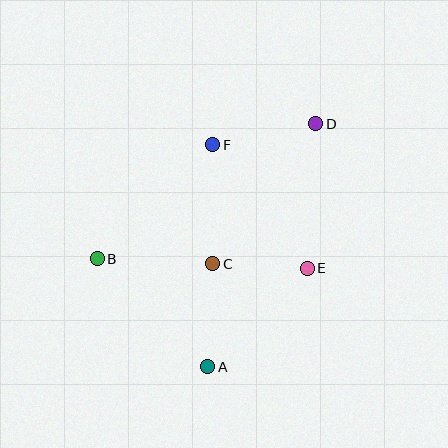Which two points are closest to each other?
Points C and E are closest to each other.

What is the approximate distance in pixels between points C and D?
The distance between C and D is approximately 174 pixels.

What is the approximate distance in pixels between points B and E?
The distance between B and E is approximately 210 pixels.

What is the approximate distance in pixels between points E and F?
The distance between E and F is approximately 155 pixels.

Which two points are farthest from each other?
Points A and D are farthest from each other.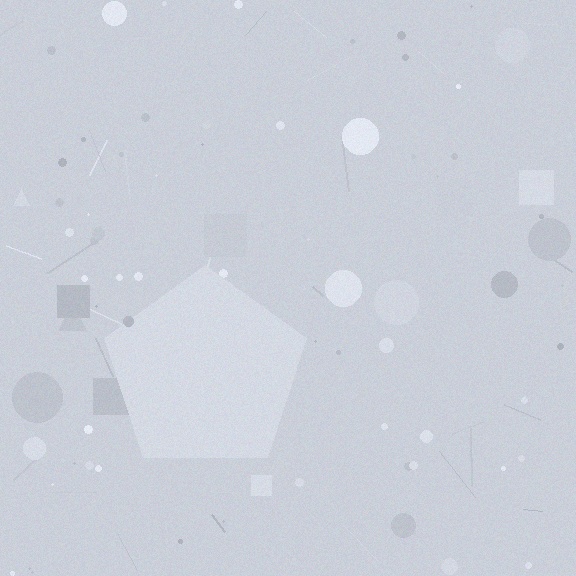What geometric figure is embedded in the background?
A pentagon is embedded in the background.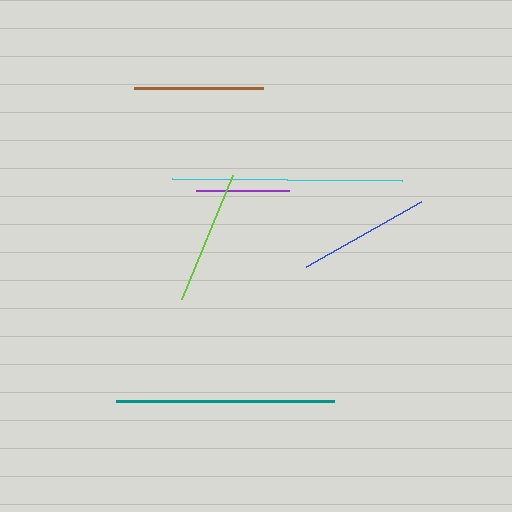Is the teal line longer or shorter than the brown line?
The teal line is longer than the brown line.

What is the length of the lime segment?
The lime segment is approximately 134 pixels long.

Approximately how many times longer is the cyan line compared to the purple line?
The cyan line is approximately 2.5 times the length of the purple line.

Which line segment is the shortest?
The purple line is the shortest at approximately 93 pixels.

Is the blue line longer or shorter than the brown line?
The blue line is longer than the brown line.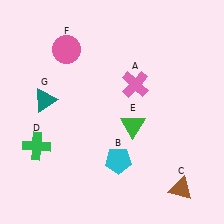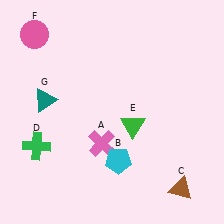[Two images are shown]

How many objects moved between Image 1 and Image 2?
2 objects moved between the two images.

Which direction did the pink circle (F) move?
The pink circle (F) moved left.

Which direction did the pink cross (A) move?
The pink cross (A) moved down.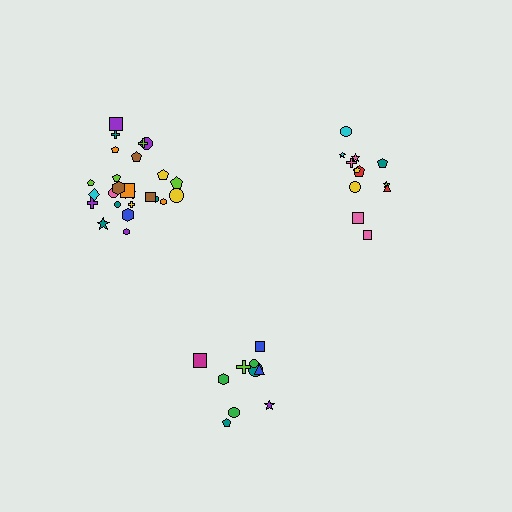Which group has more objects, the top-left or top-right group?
The top-left group.